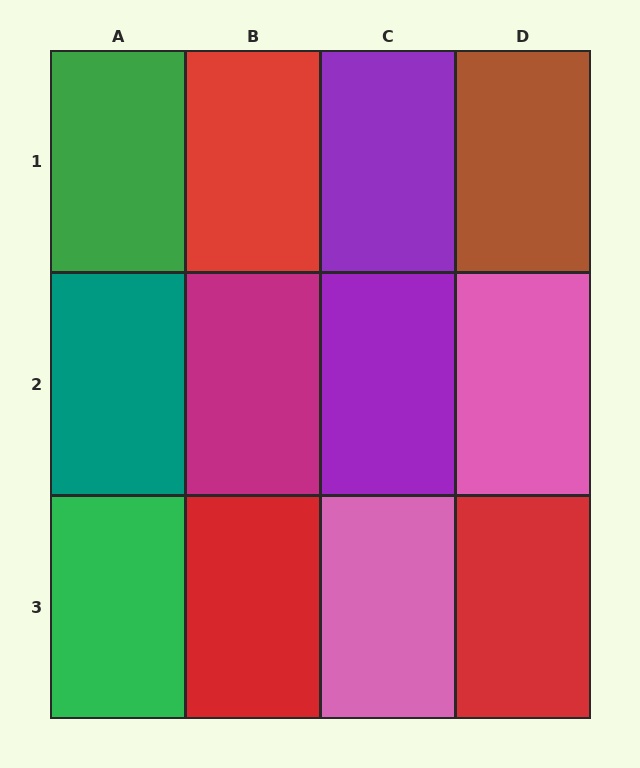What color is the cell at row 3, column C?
Pink.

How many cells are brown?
1 cell is brown.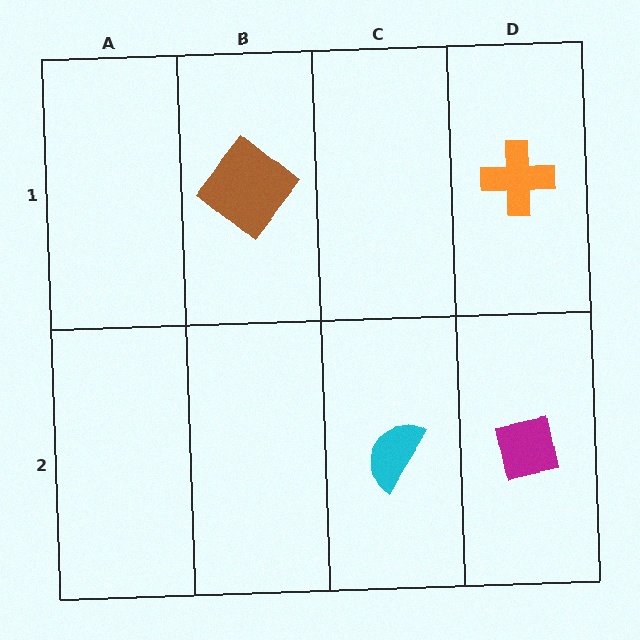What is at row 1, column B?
A brown diamond.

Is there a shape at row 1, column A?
No, that cell is empty.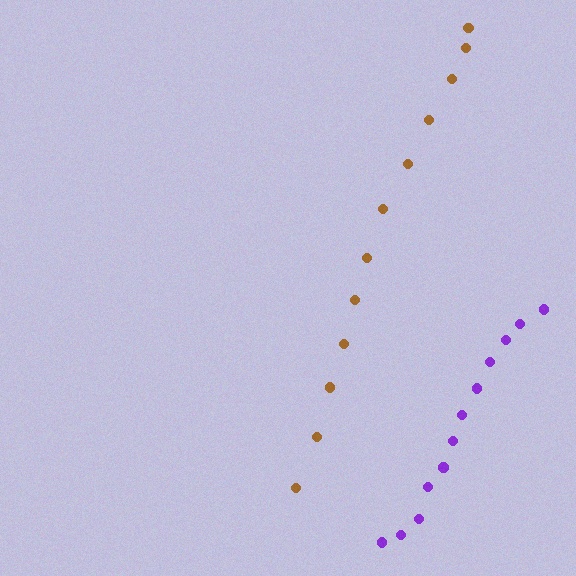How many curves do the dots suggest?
There are 2 distinct paths.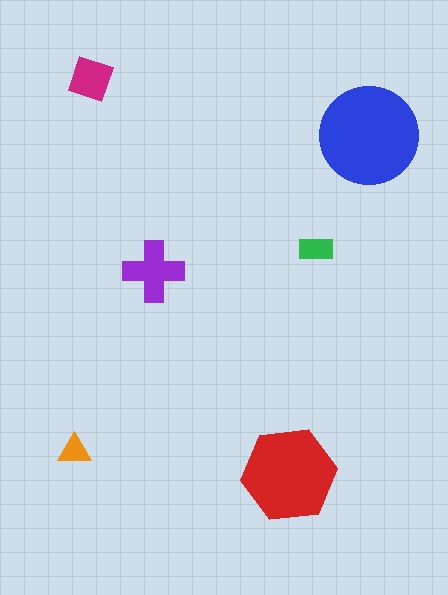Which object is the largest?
The blue circle.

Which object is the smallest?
The orange triangle.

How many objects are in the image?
There are 6 objects in the image.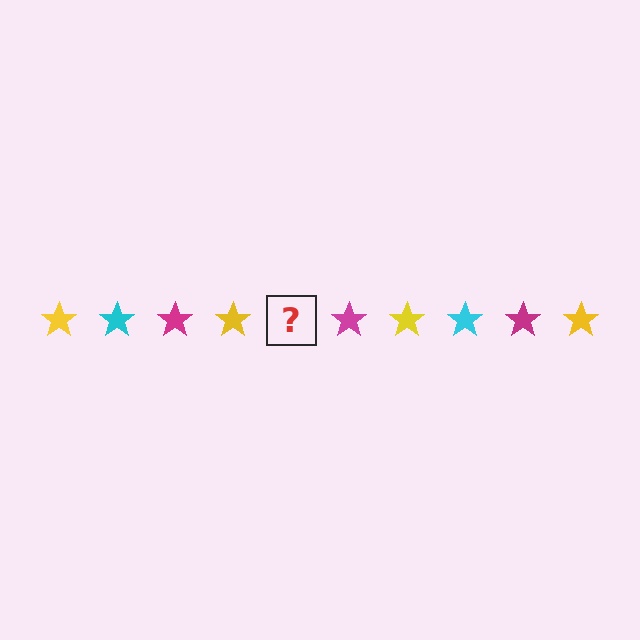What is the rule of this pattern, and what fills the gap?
The rule is that the pattern cycles through yellow, cyan, magenta stars. The gap should be filled with a cyan star.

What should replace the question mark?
The question mark should be replaced with a cyan star.